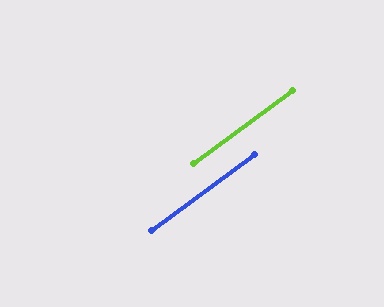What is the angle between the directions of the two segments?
Approximately 0 degrees.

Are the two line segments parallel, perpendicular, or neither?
Parallel — their directions differ by only 0.3°.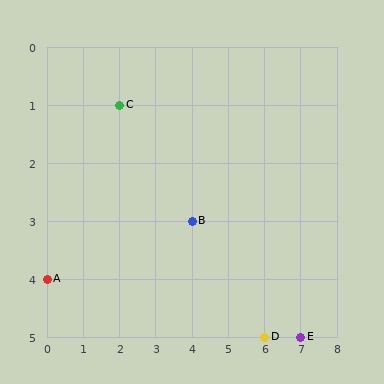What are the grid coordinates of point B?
Point B is at grid coordinates (4, 3).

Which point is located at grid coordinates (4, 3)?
Point B is at (4, 3).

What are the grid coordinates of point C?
Point C is at grid coordinates (2, 1).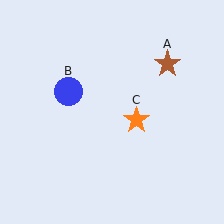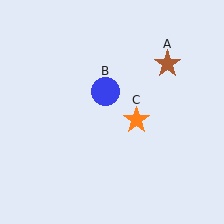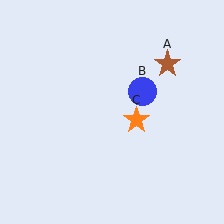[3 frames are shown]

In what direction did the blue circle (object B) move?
The blue circle (object B) moved right.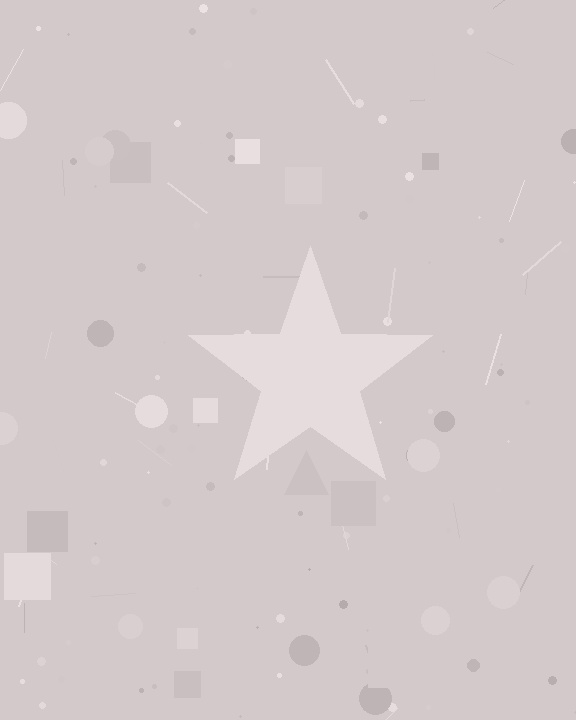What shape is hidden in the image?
A star is hidden in the image.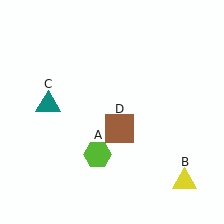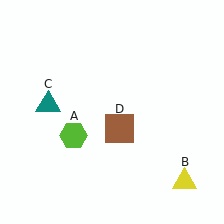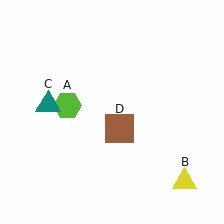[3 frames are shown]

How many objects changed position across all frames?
1 object changed position: lime hexagon (object A).